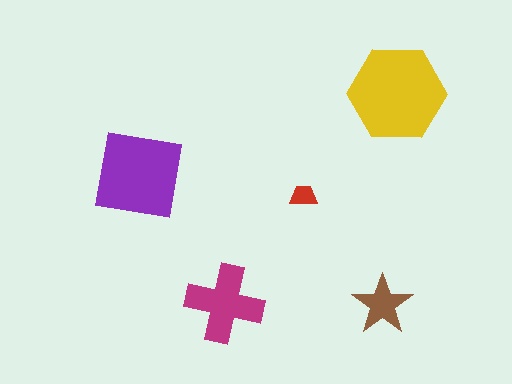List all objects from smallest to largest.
The red trapezoid, the brown star, the magenta cross, the purple square, the yellow hexagon.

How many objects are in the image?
There are 5 objects in the image.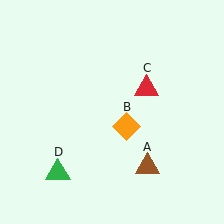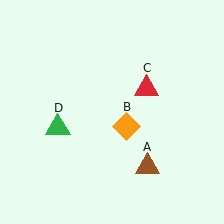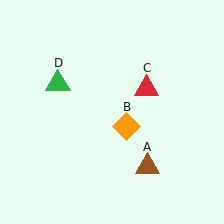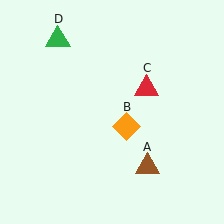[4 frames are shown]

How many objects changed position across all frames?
1 object changed position: green triangle (object D).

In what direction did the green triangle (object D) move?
The green triangle (object D) moved up.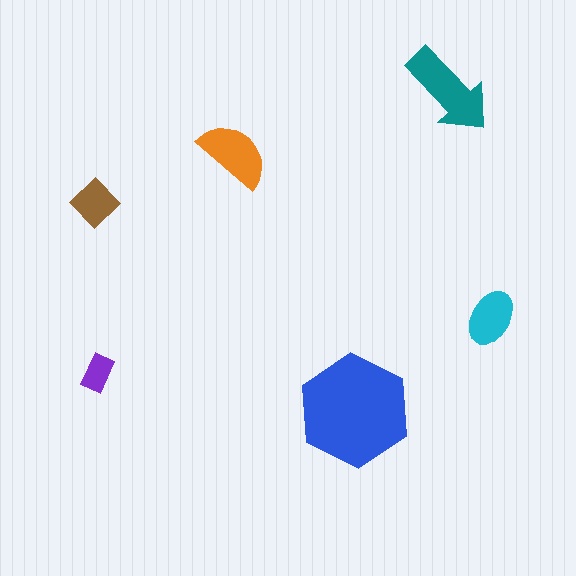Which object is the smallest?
The purple rectangle.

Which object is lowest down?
The blue hexagon is bottommost.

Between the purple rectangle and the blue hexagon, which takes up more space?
The blue hexagon.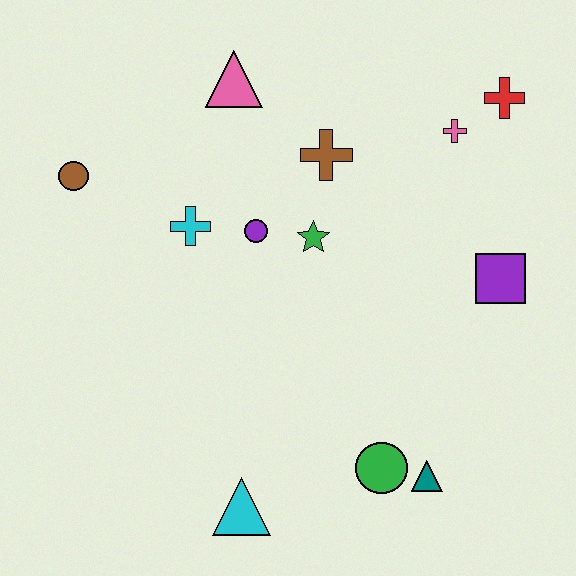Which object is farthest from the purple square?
The brown circle is farthest from the purple square.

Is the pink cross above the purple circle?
Yes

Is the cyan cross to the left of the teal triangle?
Yes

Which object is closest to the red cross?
The pink cross is closest to the red cross.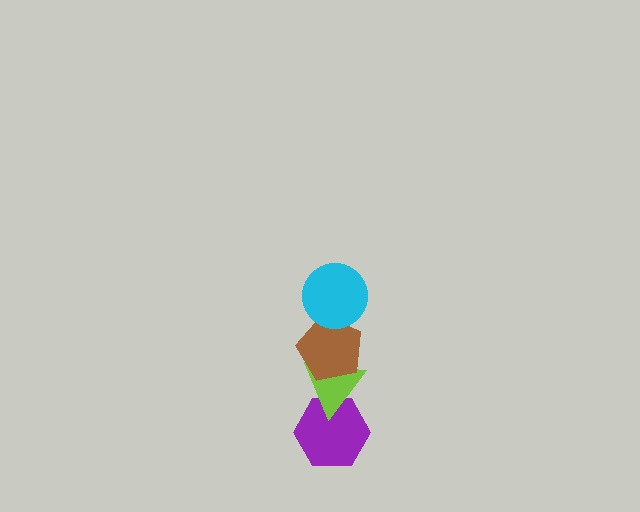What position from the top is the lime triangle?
The lime triangle is 3rd from the top.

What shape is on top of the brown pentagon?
The cyan circle is on top of the brown pentagon.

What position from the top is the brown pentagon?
The brown pentagon is 2nd from the top.